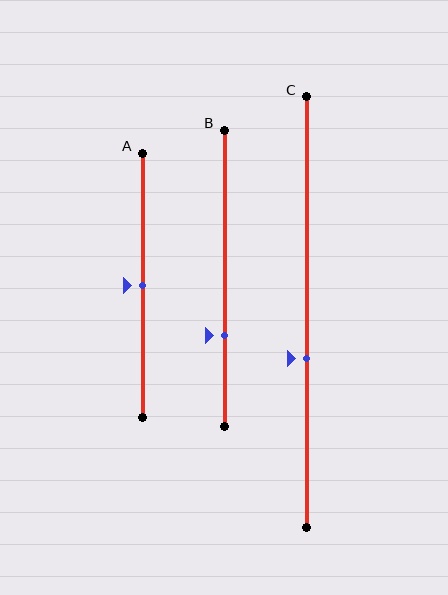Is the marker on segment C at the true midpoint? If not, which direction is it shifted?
No, the marker on segment C is shifted downward by about 11% of the segment length.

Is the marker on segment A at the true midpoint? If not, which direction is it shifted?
Yes, the marker on segment A is at the true midpoint.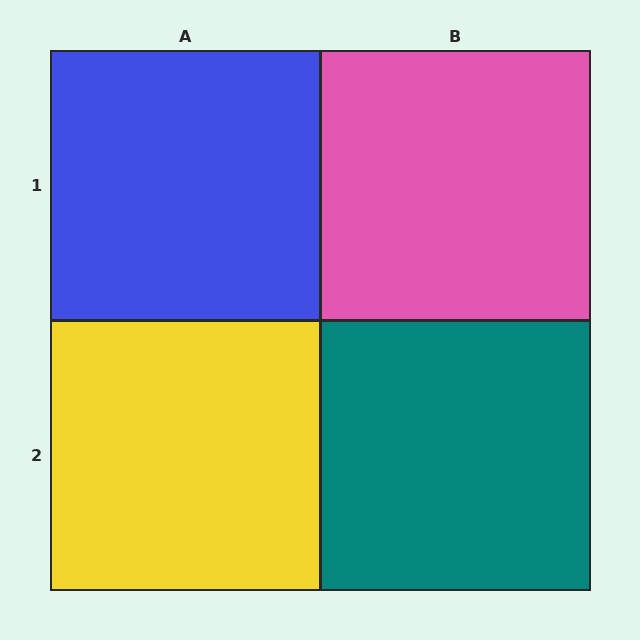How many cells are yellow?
1 cell is yellow.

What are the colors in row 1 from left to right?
Blue, pink.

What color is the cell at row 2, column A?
Yellow.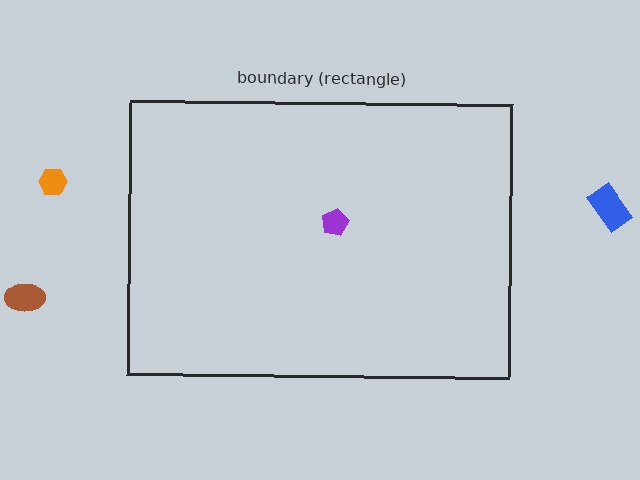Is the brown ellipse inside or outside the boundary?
Outside.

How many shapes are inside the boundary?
1 inside, 3 outside.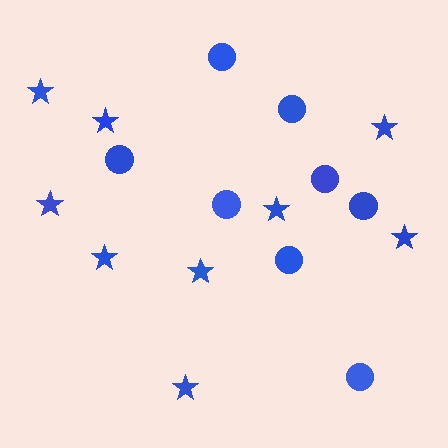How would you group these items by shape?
There are 2 groups: one group of circles (8) and one group of stars (9).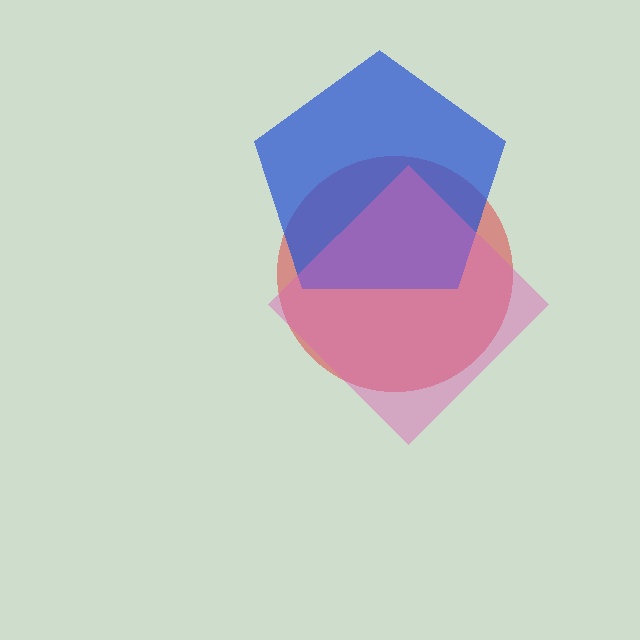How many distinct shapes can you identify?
There are 3 distinct shapes: a red circle, a blue pentagon, a pink diamond.